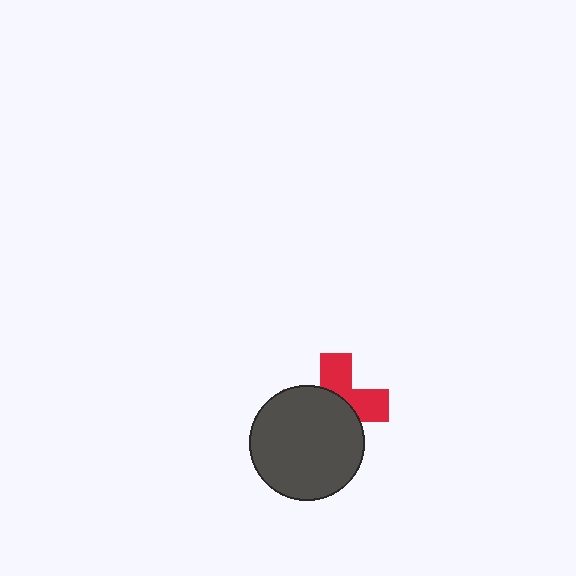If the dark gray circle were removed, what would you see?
You would see the complete red cross.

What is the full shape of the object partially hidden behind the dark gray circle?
The partially hidden object is a red cross.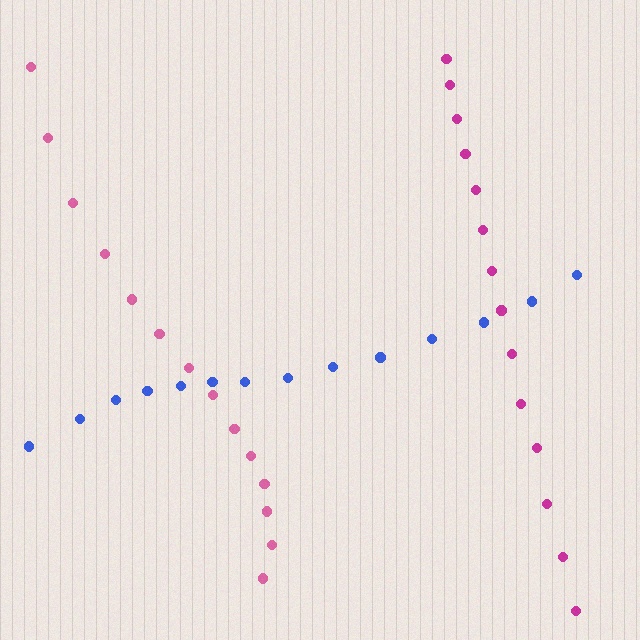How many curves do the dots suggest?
There are 3 distinct paths.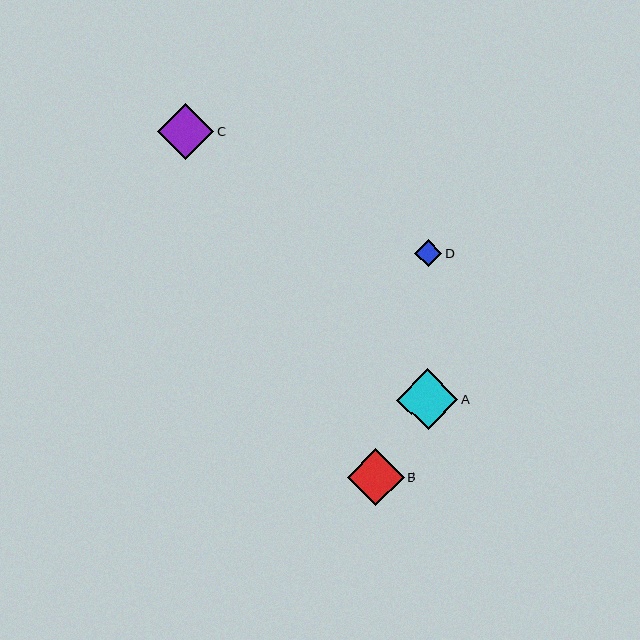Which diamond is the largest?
Diamond A is the largest with a size of approximately 61 pixels.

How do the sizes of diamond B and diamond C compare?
Diamond B and diamond C are approximately the same size.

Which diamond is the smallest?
Diamond D is the smallest with a size of approximately 27 pixels.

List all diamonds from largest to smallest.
From largest to smallest: A, B, C, D.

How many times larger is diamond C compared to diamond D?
Diamond C is approximately 2.1 times the size of diamond D.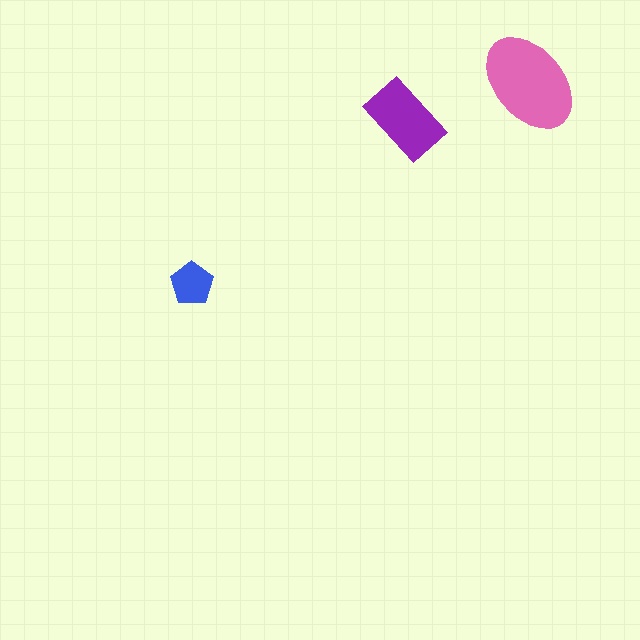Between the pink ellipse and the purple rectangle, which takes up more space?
The pink ellipse.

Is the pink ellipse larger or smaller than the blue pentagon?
Larger.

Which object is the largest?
The pink ellipse.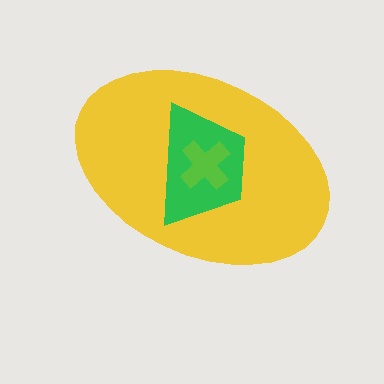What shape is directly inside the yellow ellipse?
The green trapezoid.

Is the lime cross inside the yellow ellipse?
Yes.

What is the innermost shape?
The lime cross.